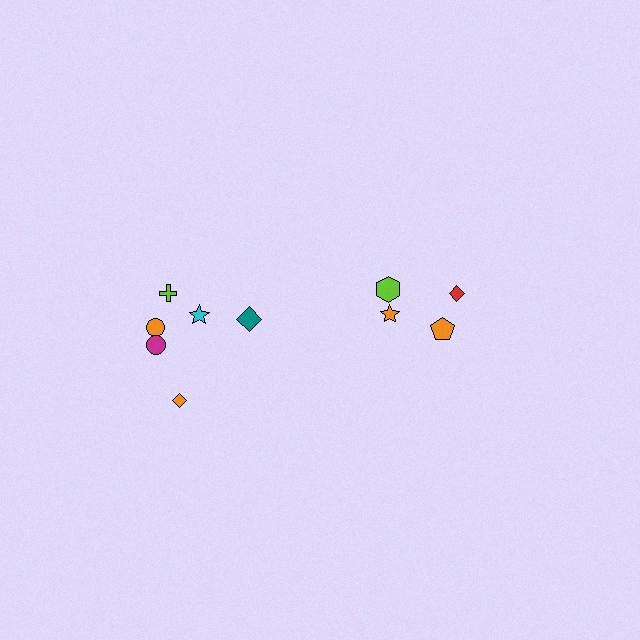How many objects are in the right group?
There are 4 objects.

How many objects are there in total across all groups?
There are 10 objects.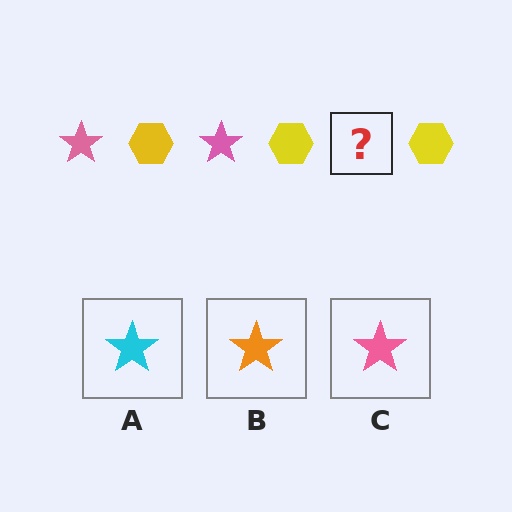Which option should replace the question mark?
Option C.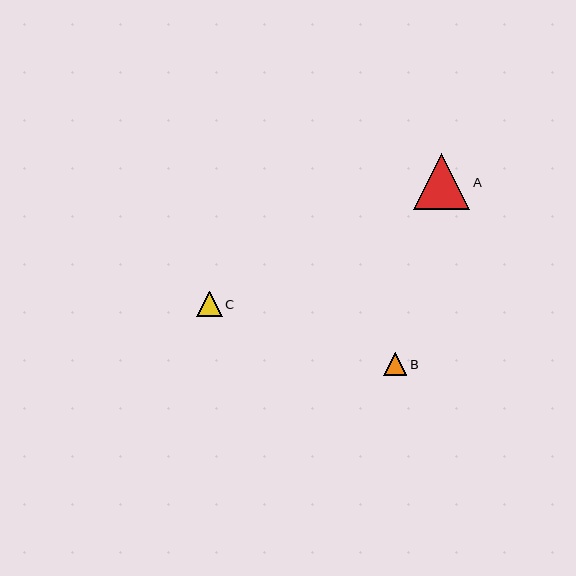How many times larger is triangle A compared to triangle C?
Triangle A is approximately 2.2 times the size of triangle C.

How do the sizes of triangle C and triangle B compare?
Triangle C and triangle B are approximately the same size.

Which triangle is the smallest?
Triangle B is the smallest with a size of approximately 24 pixels.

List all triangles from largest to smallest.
From largest to smallest: A, C, B.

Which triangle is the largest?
Triangle A is the largest with a size of approximately 56 pixels.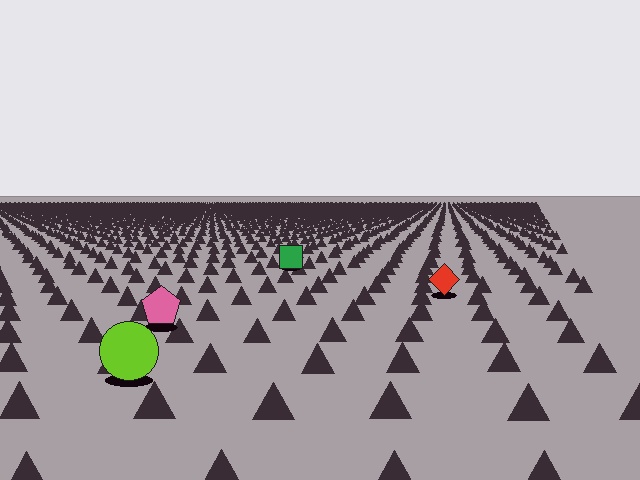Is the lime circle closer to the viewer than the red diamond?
Yes. The lime circle is closer — you can tell from the texture gradient: the ground texture is coarser near it.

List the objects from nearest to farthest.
From nearest to farthest: the lime circle, the pink pentagon, the red diamond, the green square.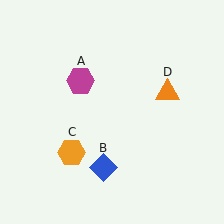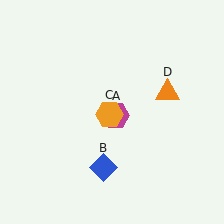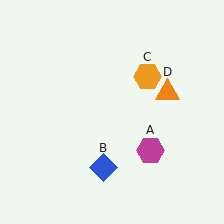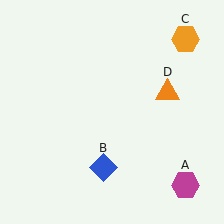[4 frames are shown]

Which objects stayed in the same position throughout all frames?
Blue diamond (object B) and orange triangle (object D) remained stationary.